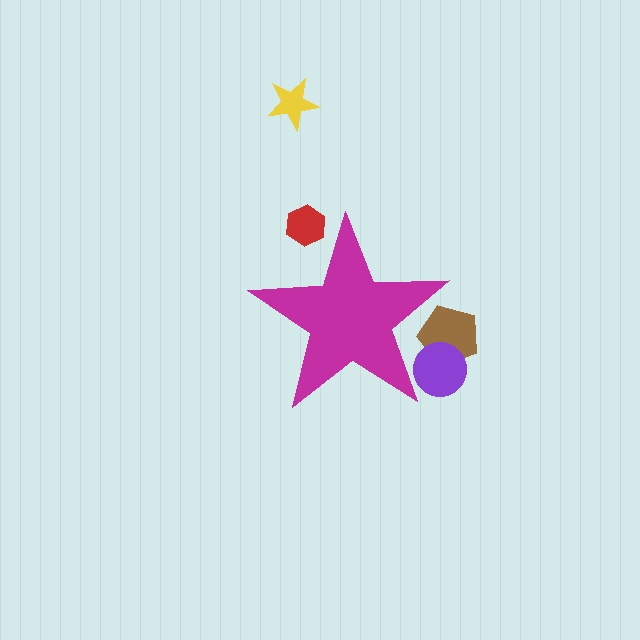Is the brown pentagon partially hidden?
Yes, the brown pentagon is partially hidden behind the magenta star.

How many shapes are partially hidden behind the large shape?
3 shapes are partially hidden.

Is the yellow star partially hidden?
No, the yellow star is fully visible.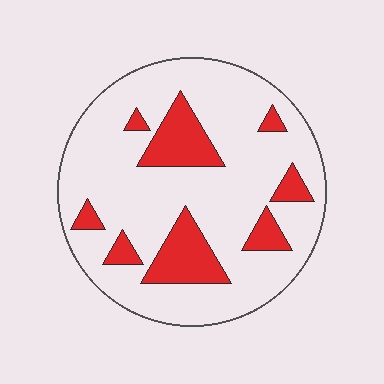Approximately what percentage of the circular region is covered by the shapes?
Approximately 20%.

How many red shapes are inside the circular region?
8.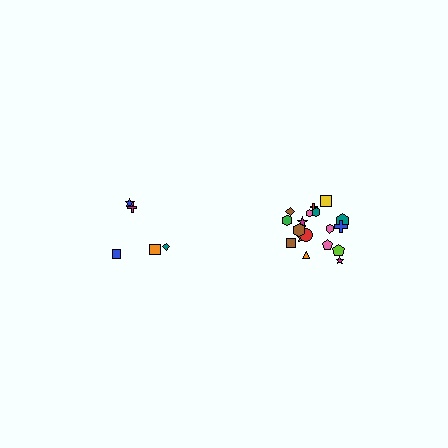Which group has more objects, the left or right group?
The right group.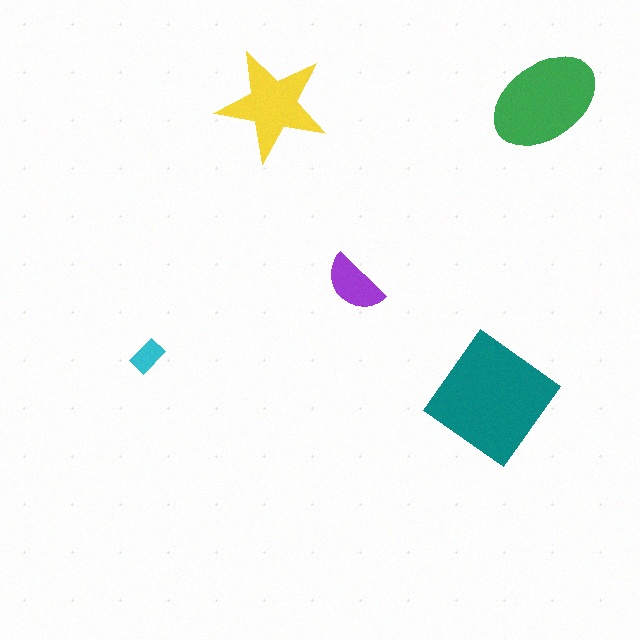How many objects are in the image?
There are 5 objects in the image.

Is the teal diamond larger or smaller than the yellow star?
Larger.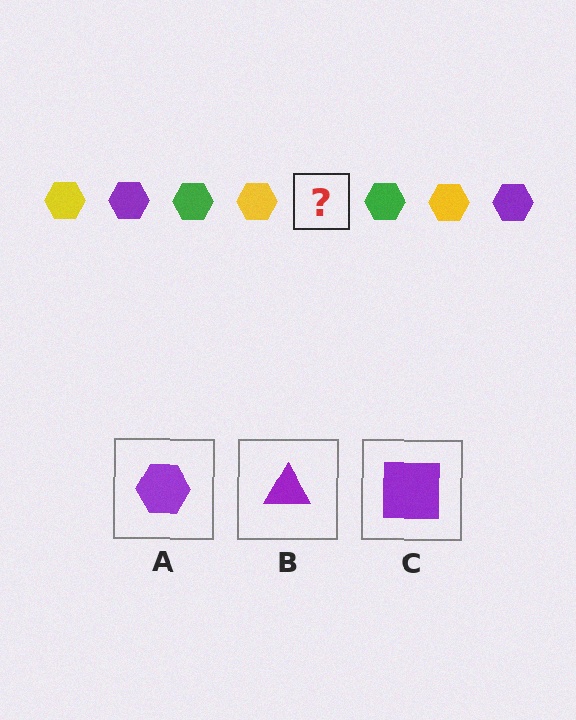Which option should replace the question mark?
Option A.